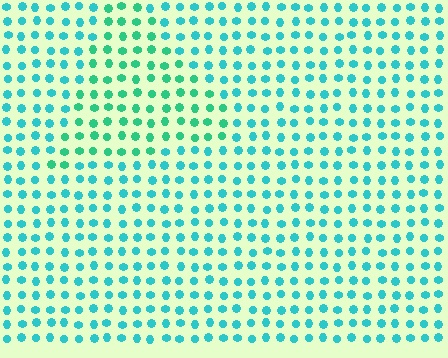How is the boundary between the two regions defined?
The boundary is defined purely by a slight shift in hue (about 28 degrees). Spacing, size, and orientation are identical on both sides.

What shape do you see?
I see a triangle.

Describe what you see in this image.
The image is filled with small cyan elements in a uniform arrangement. A triangle-shaped region is visible where the elements are tinted to a slightly different hue, forming a subtle color boundary.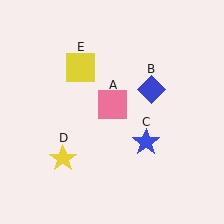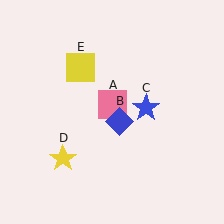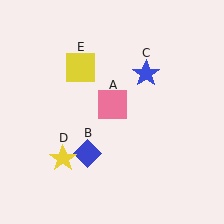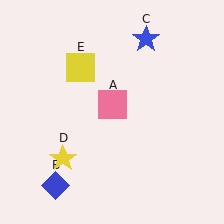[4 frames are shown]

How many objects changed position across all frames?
2 objects changed position: blue diamond (object B), blue star (object C).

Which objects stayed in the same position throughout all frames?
Pink square (object A) and yellow star (object D) and yellow square (object E) remained stationary.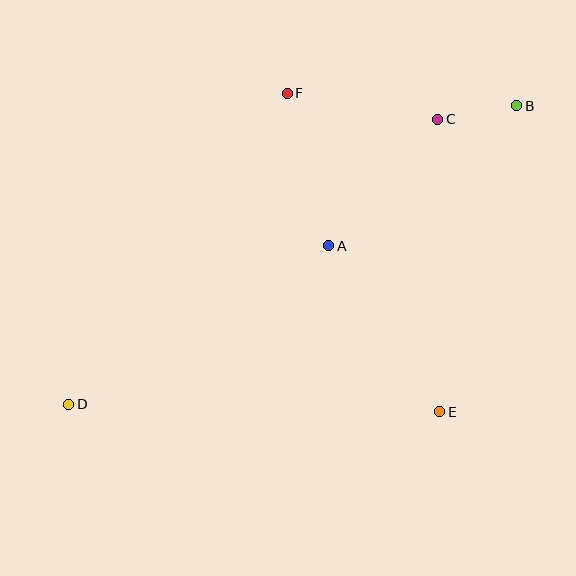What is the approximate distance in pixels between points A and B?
The distance between A and B is approximately 234 pixels.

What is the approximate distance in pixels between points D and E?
The distance between D and E is approximately 371 pixels.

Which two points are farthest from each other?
Points B and D are farthest from each other.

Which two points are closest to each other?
Points B and C are closest to each other.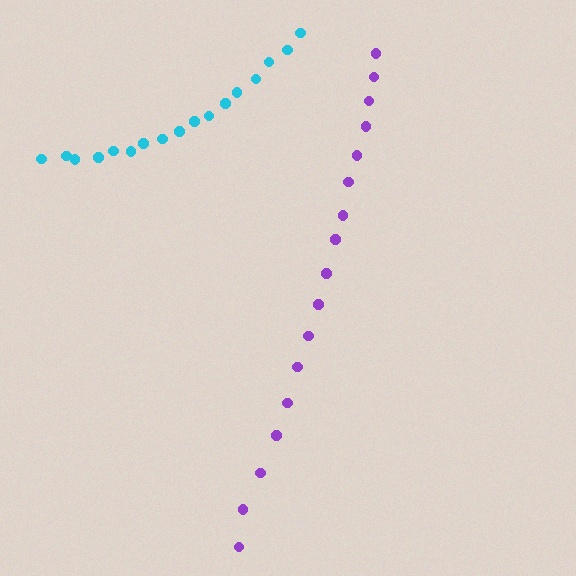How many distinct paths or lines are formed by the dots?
There are 2 distinct paths.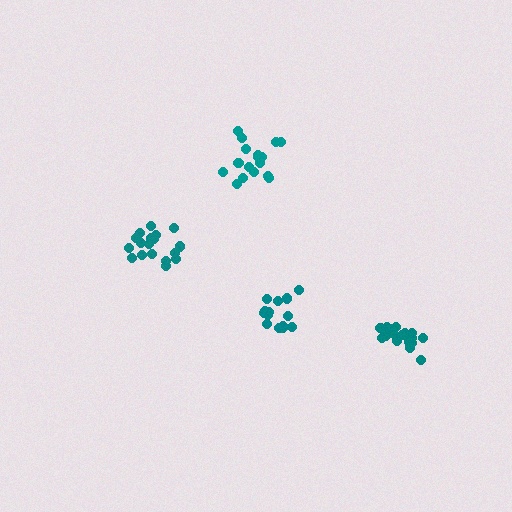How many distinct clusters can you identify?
There are 4 distinct clusters.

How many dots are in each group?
Group 1: 17 dots, Group 2: 14 dots, Group 3: 18 dots, Group 4: 18 dots (67 total).